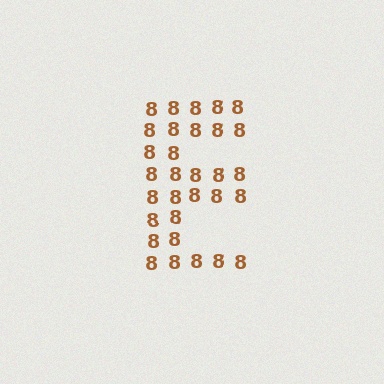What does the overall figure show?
The overall figure shows the letter E.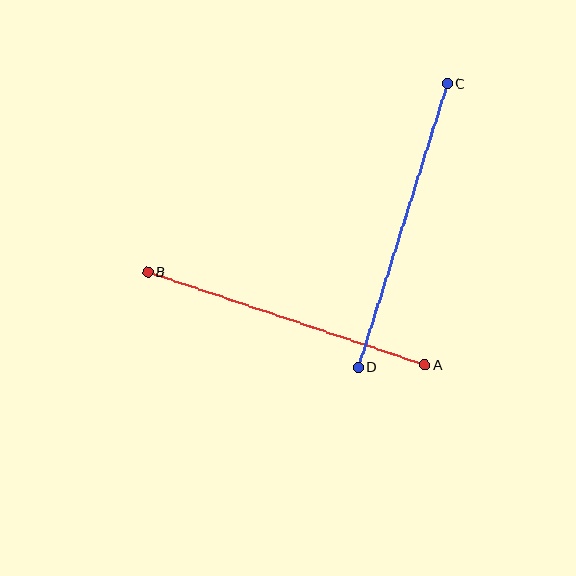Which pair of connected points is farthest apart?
Points C and D are farthest apart.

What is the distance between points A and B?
The distance is approximately 292 pixels.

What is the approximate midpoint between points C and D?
The midpoint is at approximately (403, 225) pixels.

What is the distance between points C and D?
The distance is approximately 298 pixels.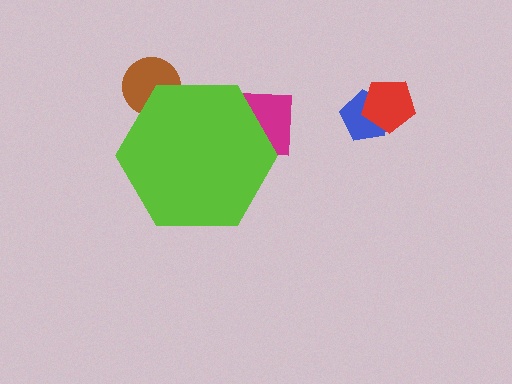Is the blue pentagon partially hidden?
No, the blue pentagon is fully visible.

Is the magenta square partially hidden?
Yes, the magenta square is partially hidden behind the lime hexagon.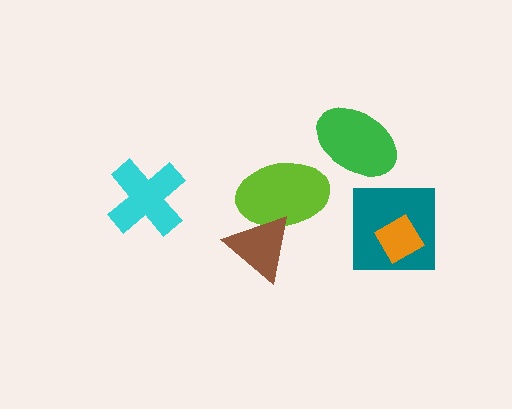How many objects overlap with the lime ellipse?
1 object overlaps with the lime ellipse.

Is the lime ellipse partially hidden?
Yes, it is partially covered by another shape.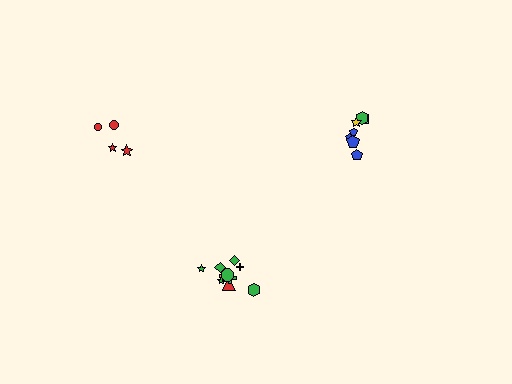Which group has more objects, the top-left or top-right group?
The top-right group.